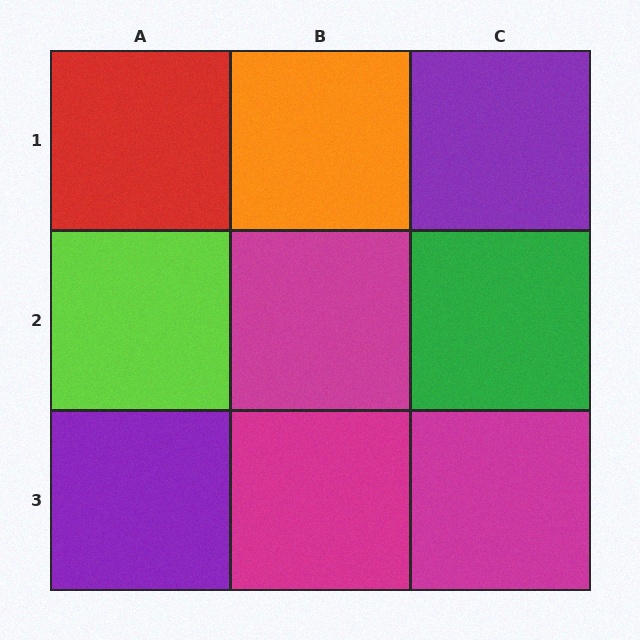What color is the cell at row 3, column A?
Purple.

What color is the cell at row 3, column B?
Magenta.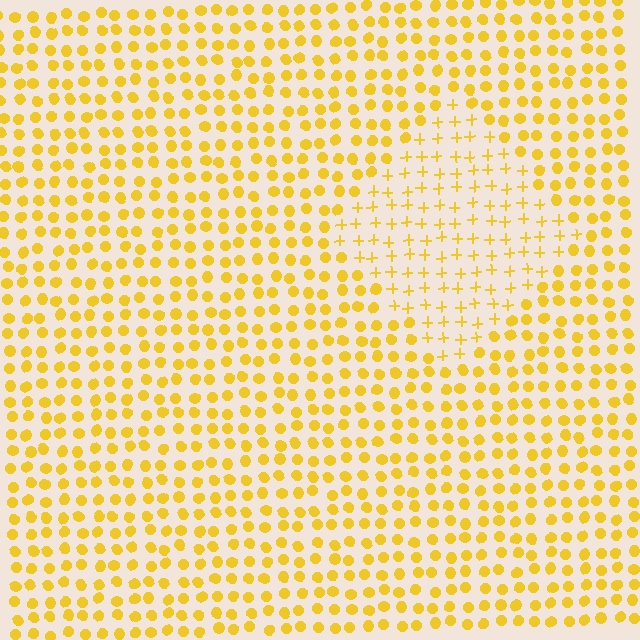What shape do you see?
I see a diamond.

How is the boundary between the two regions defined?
The boundary is defined by a change in element shape: plus signs inside vs. circles outside. All elements share the same color and spacing.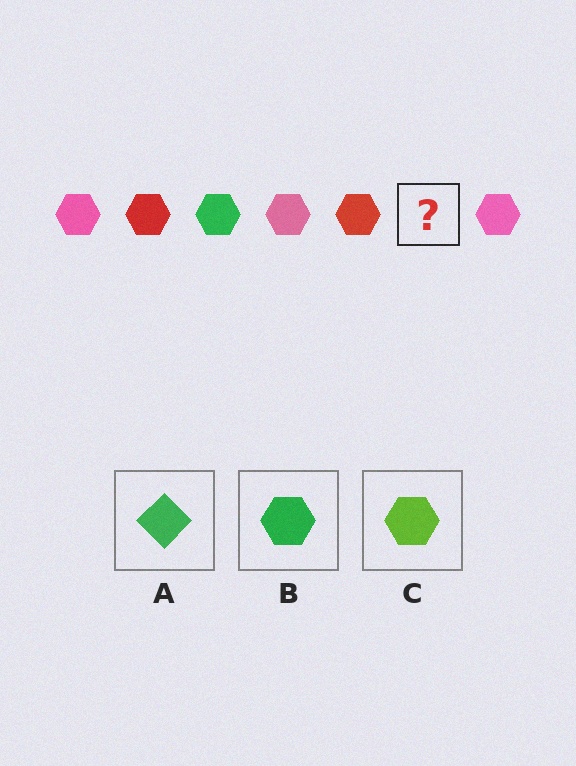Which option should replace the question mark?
Option B.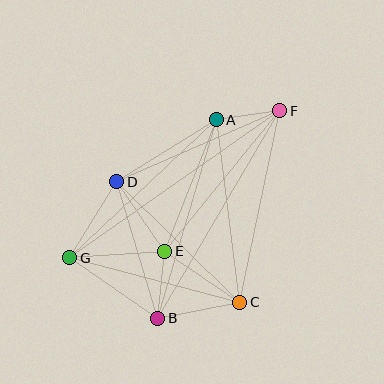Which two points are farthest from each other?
Points F and G are farthest from each other.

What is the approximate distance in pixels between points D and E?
The distance between D and E is approximately 84 pixels.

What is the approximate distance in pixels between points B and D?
The distance between B and D is approximately 142 pixels.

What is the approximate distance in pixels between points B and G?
The distance between B and G is approximately 107 pixels.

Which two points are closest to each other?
Points A and F are closest to each other.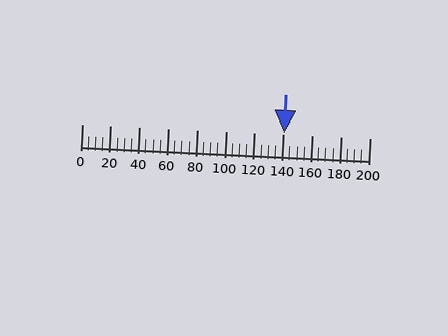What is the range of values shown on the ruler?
The ruler shows values from 0 to 200.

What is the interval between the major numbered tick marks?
The major tick marks are spaced 20 units apart.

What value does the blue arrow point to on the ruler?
The blue arrow points to approximately 140.